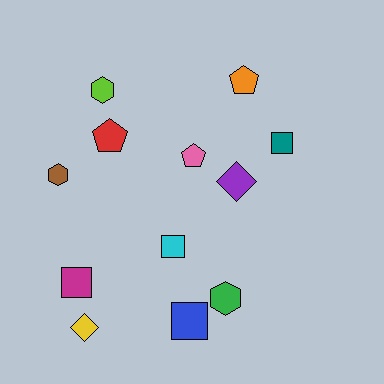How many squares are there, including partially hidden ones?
There are 4 squares.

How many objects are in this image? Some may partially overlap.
There are 12 objects.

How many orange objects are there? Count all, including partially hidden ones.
There is 1 orange object.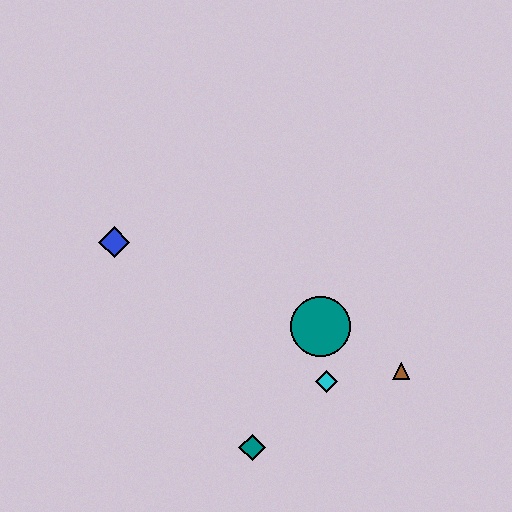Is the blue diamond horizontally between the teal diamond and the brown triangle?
No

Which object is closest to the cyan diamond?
The teal circle is closest to the cyan diamond.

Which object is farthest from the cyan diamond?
The blue diamond is farthest from the cyan diamond.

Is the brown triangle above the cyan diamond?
Yes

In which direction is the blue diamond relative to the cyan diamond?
The blue diamond is to the left of the cyan diamond.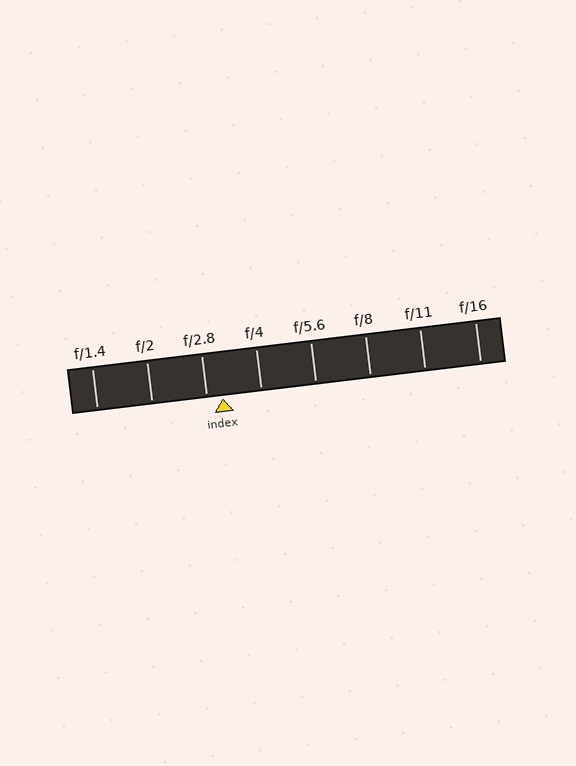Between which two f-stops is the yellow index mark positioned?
The index mark is between f/2.8 and f/4.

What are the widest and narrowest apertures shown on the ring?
The widest aperture shown is f/1.4 and the narrowest is f/16.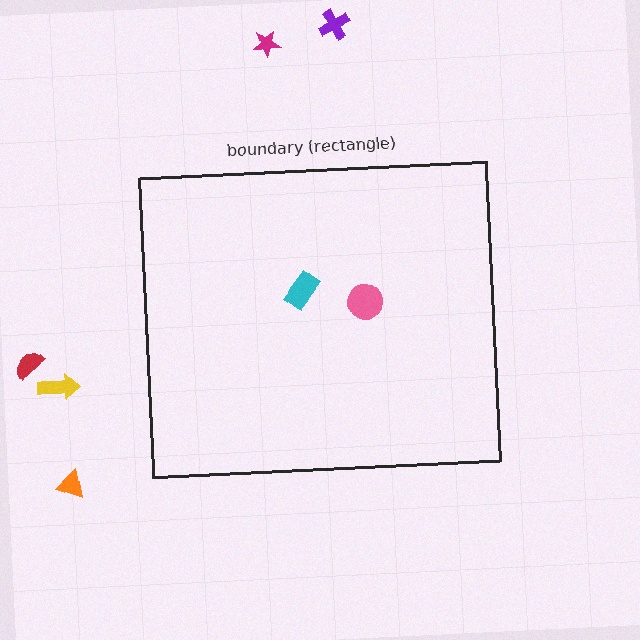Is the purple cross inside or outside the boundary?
Outside.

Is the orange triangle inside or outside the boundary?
Outside.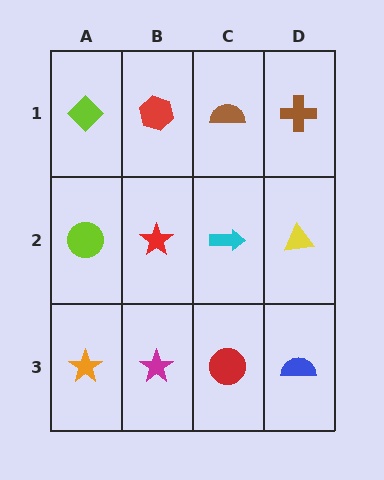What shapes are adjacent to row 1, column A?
A lime circle (row 2, column A), a red hexagon (row 1, column B).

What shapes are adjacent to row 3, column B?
A red star (row 2, column B), an orange star (row 3, column A), a red circle (row 3, column C).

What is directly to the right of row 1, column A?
A red hexagon.